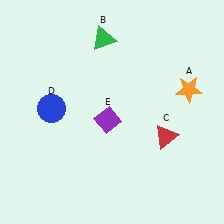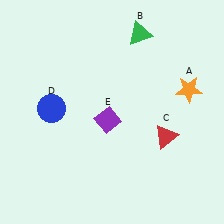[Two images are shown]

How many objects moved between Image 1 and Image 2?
1 object moved between the two images.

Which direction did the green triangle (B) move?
The green triangle (B) moved right.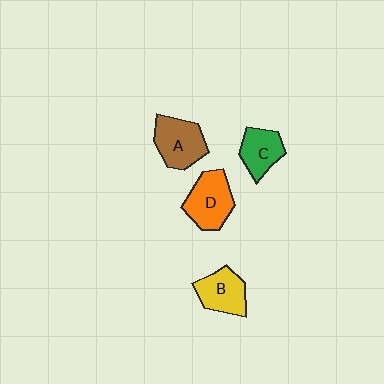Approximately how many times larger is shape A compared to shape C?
Approximately 1.3 times.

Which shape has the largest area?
Shape D (orange).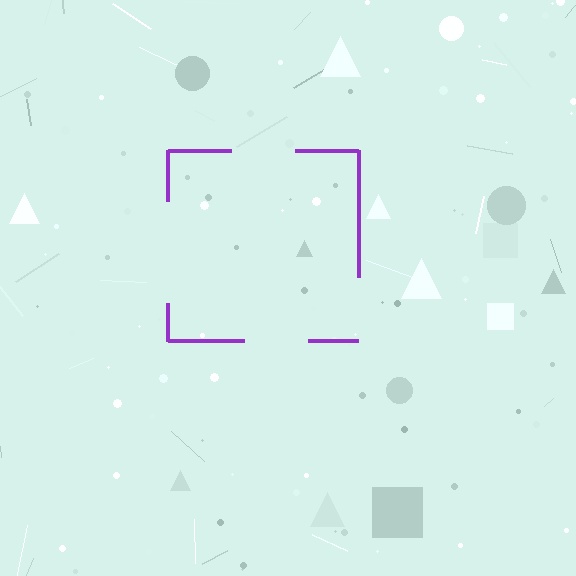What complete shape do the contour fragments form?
The contour fragments form a square.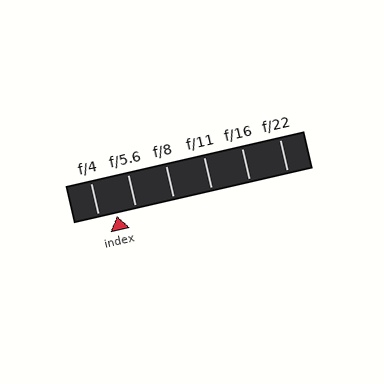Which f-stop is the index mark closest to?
The index mark is closest to f/4.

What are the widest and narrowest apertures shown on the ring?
The widest aperture shown is f/4 and the narrowest is f/22.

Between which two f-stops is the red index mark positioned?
The index mark is between f/4 and f/5.6.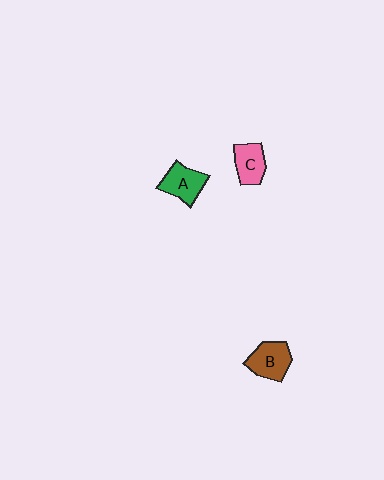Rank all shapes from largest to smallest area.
From largest to smallest: B (brown), A (green), C (pink).